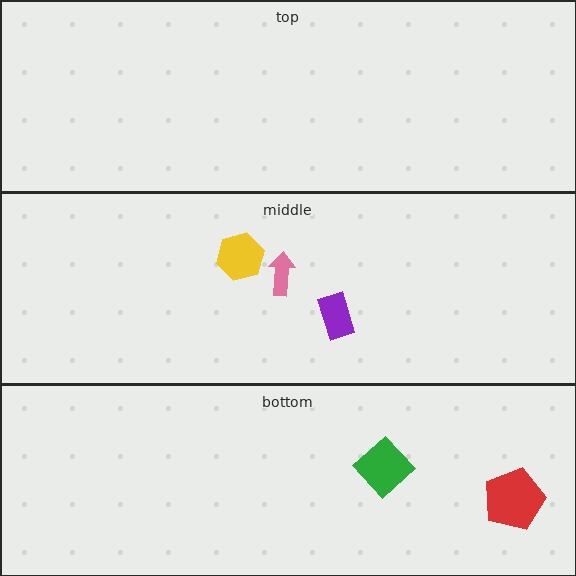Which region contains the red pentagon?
The bottom region.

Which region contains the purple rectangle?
The middle region.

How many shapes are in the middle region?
3.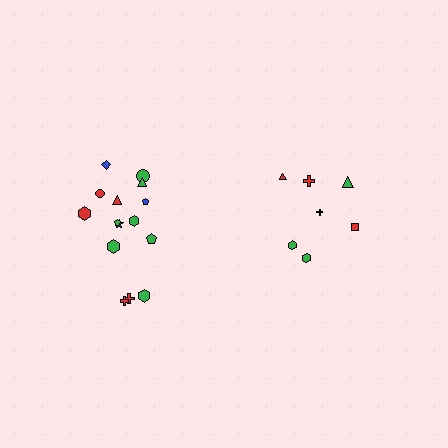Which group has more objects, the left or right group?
The left group.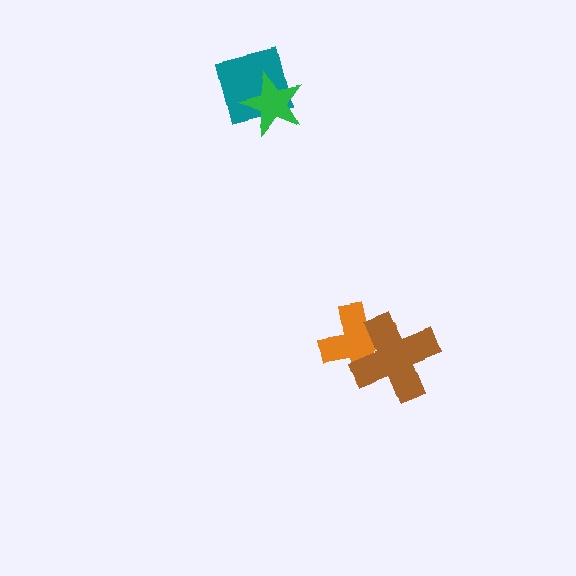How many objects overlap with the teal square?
1 object overlaps with the teal square.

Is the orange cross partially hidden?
Yes, it is partially covered by another shape.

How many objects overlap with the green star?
1 object overlaps with the green star.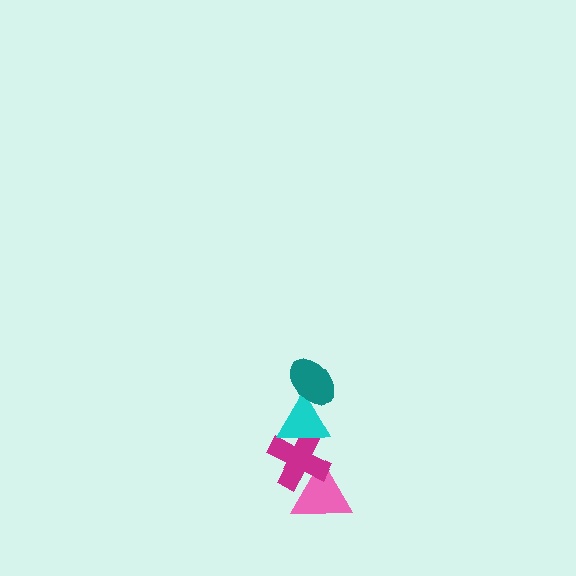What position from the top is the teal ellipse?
The teal ellipse is 1st from the top.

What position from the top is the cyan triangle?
The cyan triangle is 2nd from the top.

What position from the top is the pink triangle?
The pink triangle is 4th from the top.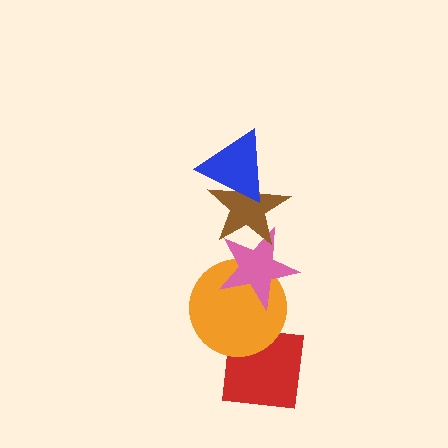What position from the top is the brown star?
The brown star is 2nd from the top.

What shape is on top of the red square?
The orange circle is on top of the red square.